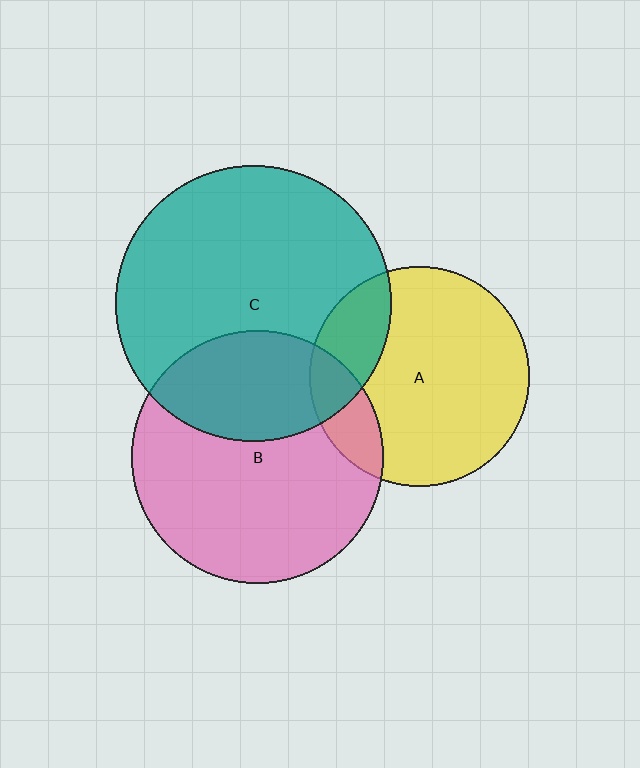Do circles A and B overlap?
Yes.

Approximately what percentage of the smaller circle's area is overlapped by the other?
Approximately 15%.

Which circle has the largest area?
Circle C (teal).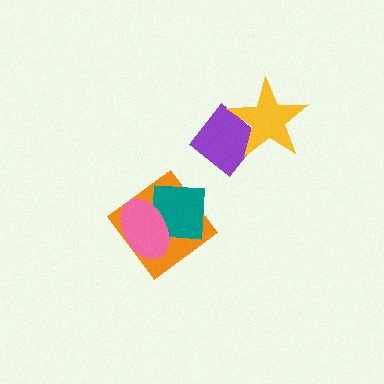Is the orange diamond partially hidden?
Yes, it is partially covered by another shape.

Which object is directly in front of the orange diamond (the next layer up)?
The teal square is directly in front of the orange diamond.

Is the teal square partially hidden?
Yes, it is partially covered by another shape.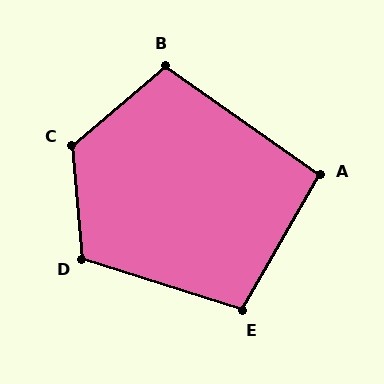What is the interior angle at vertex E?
Approximately 102 degrees (obtuse).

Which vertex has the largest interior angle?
C, at approximately 125 degrees.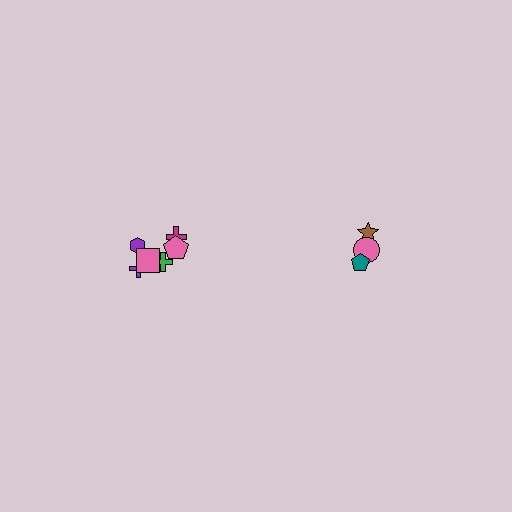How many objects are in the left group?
There are 6 objects.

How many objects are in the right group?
There are 3 objects.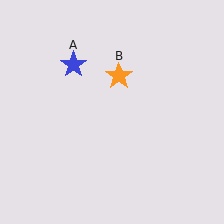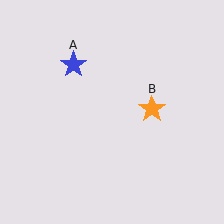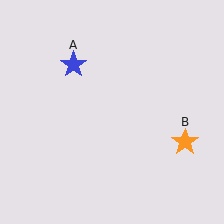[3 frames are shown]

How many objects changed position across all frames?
1 object changed position: orange star (object B).